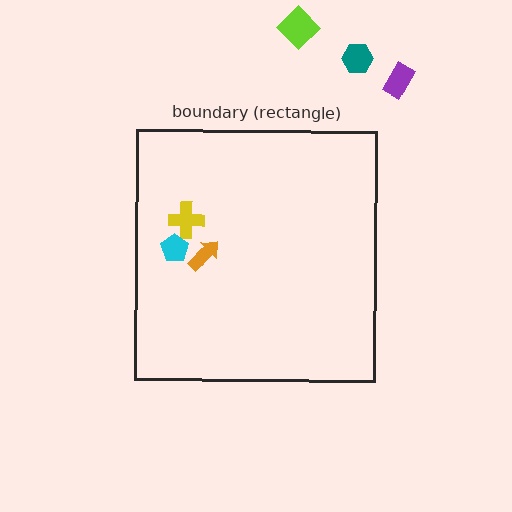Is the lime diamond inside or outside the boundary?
Outside.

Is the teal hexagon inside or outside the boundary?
Outside.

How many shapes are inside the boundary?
3 inside, 3 outside.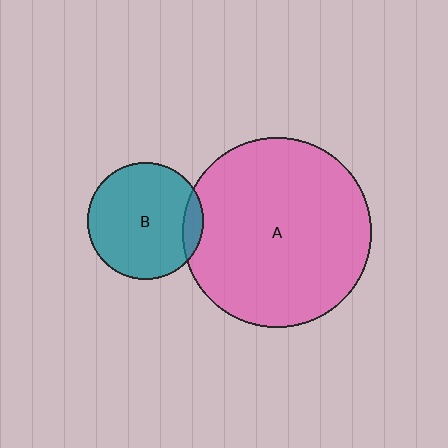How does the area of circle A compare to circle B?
Approximately 2.6 times.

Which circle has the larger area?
Circle A (pink).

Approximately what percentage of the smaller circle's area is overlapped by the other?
Approximately 10%.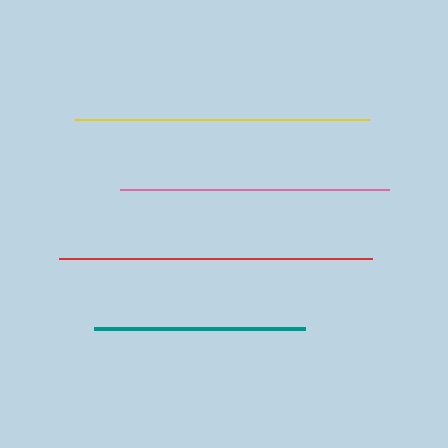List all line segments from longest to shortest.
From longest to shortest: red, yellow, pink, teal.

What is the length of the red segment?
The red segment is approximately 313 pixels long.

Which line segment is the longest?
The red line is the longest at approximately 313 pixels.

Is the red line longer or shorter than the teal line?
The red line is longer than the teal line.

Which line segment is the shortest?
The teal line is the shortest at approximately 211 pixels.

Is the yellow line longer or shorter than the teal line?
The yellow line is longer than the teal line.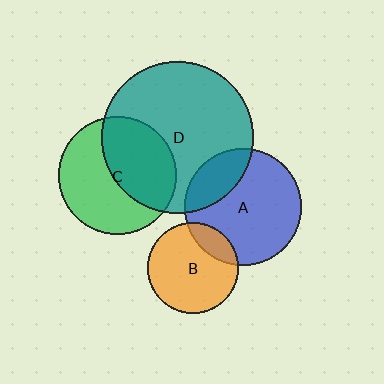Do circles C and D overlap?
Yes.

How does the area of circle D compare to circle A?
Approximately 1.7 times.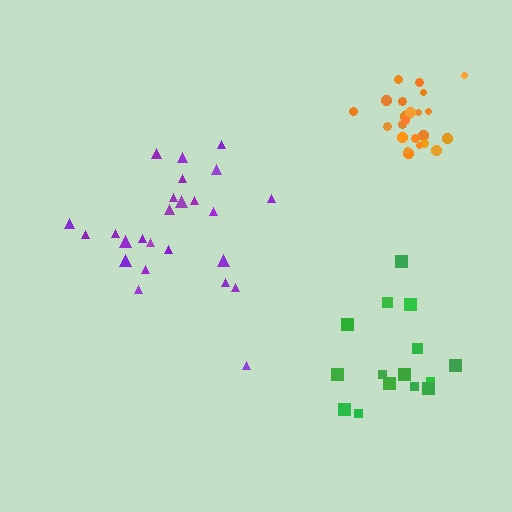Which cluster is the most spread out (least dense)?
Purple.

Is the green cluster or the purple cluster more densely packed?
Green.